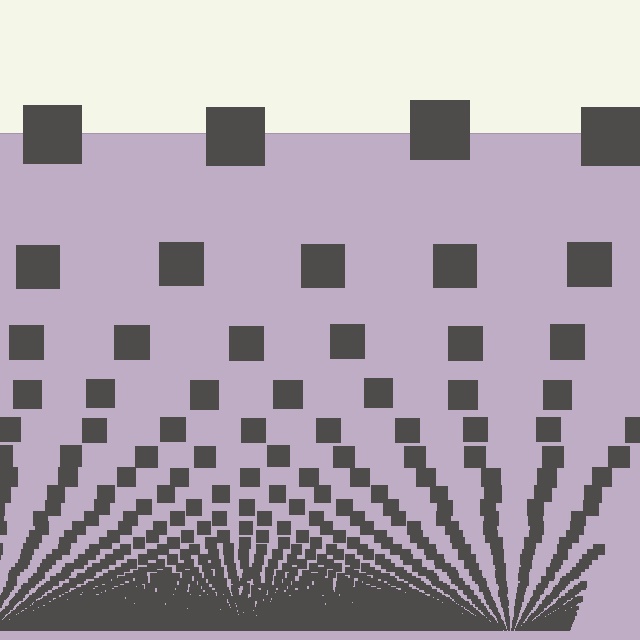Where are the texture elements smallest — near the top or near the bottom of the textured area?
Near the bottom.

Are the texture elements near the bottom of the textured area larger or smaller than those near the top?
Smaller. The gradient is inverted — elements near the bottom are smaller and denser.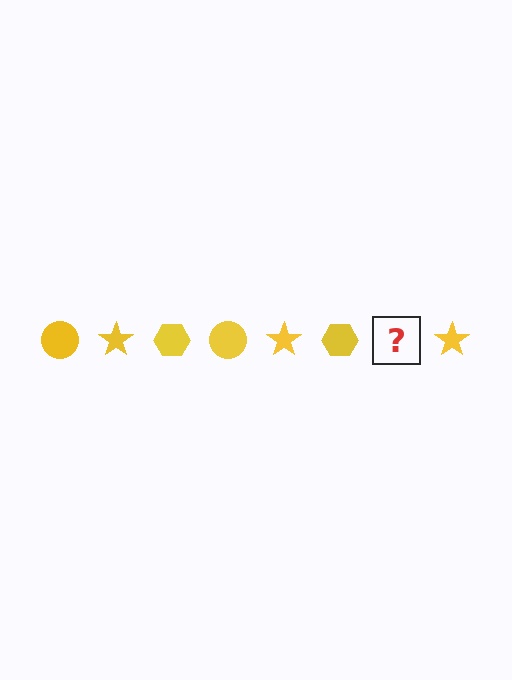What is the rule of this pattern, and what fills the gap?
The rule is that the pattern cycles through circle, star, hexagon shapes in yellow. The gap should be filled with a yellow circle.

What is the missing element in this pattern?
The missing element is a yellow circle.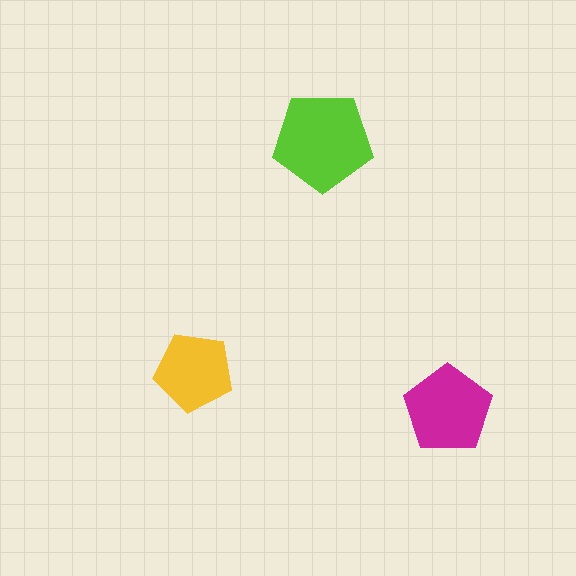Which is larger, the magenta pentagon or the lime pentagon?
The lime one.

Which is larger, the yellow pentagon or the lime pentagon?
The lime one.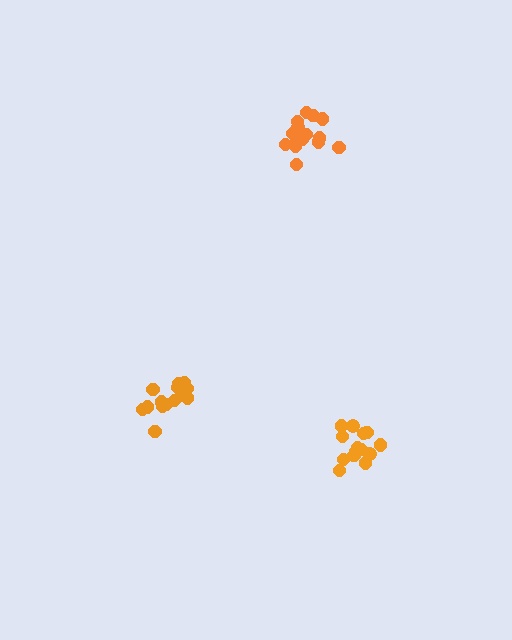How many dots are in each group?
Group 1: 15 dots, Group 2: 14 dots, Group 3: 15 dots (44 total).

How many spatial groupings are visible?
There are 3 spatial groupings.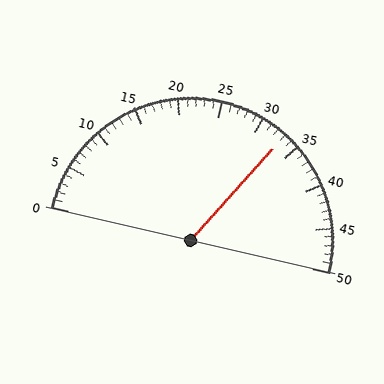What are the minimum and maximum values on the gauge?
The gauge ranges from 0 to 50.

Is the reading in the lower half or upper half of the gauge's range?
The reading is in the upper half of the range (0 to 50).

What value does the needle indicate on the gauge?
The needle indicates approximately 33.